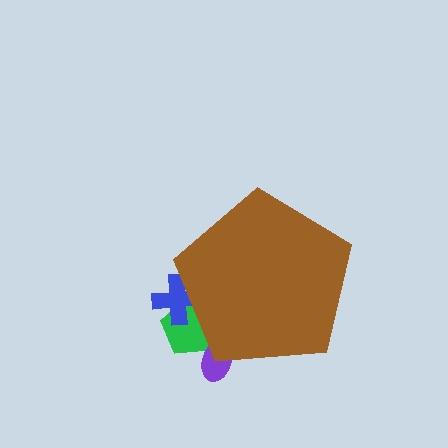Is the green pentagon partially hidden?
Yes, the green pentagon is partially hidden behind the brown pentagon.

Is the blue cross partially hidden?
Yes, the blue cross is partially hidden behind the brown pentagon.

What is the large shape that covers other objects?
A brown pentagon.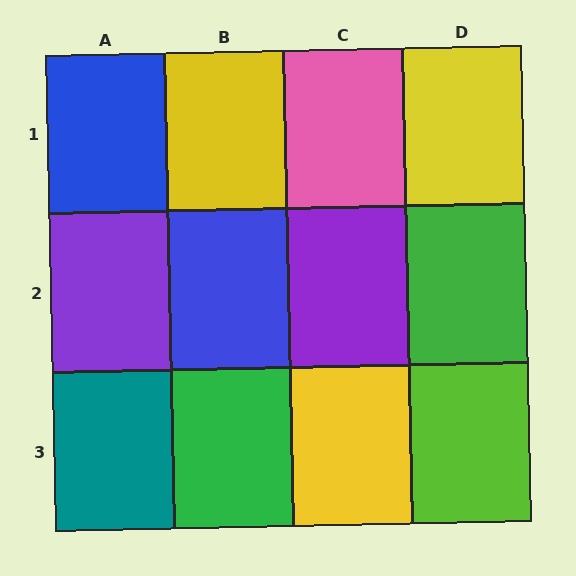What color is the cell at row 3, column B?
Green.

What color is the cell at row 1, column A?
Blue.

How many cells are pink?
1 cell is pink.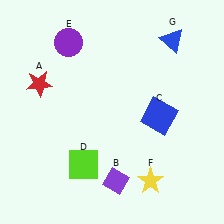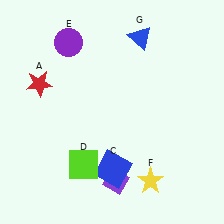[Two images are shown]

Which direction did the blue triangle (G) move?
The blue triangle (G) moved left.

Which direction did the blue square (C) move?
The blue square (C) moved down.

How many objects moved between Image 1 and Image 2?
2 objects moved between the two images.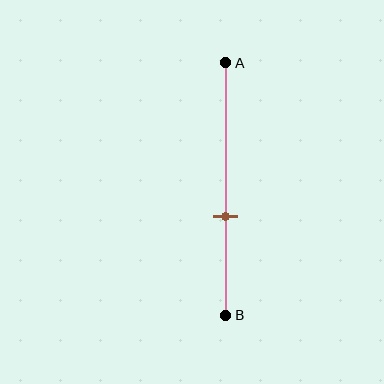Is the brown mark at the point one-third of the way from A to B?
No, the mark is at about 60% from A, not at the 33% one-third point.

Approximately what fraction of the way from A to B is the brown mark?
The brown mark is approximately 60% of the way from A to B.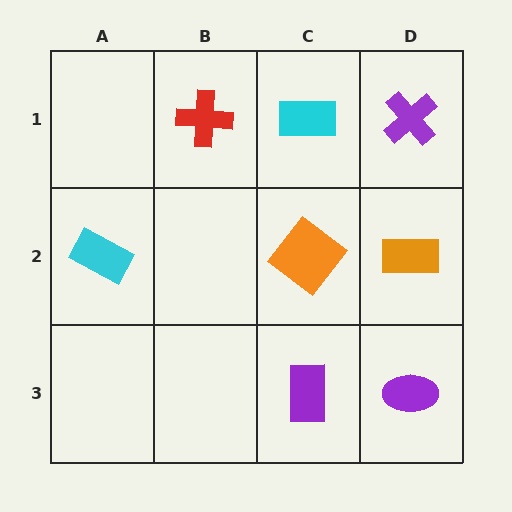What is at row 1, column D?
A purple cross.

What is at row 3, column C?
A purple rectangle.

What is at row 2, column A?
A cyan rectangle.